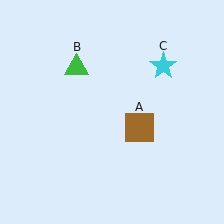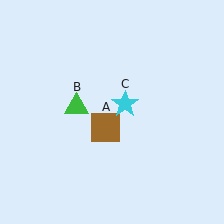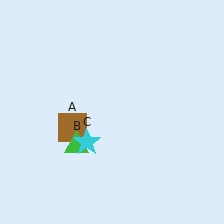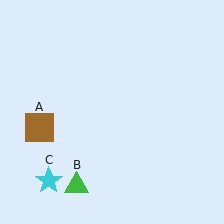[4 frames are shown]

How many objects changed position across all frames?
3 objects changed position: brown square (object A), green triangle (object B), cyan star (object C).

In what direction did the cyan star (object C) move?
The cyan star (object C) moved down and to the left.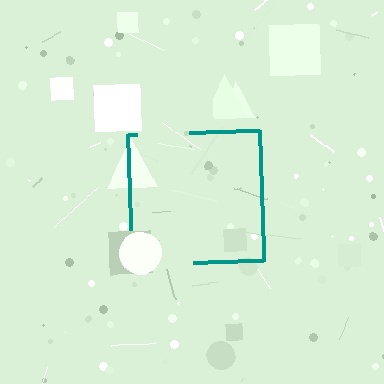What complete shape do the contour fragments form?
The contour fragments form a square.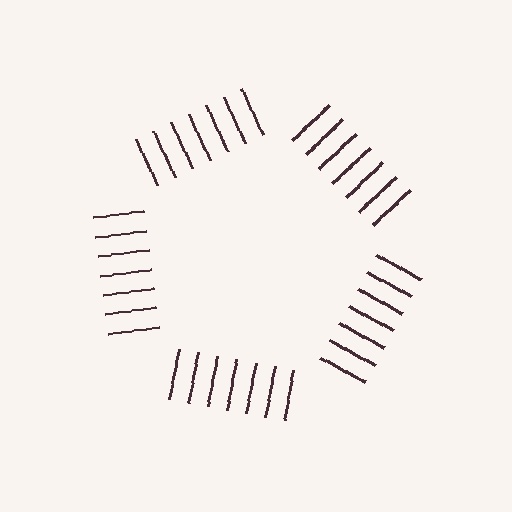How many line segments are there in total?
35 — 7 along each of the 5 edges.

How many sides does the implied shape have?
5 sides — the line-ends trace a pentagon.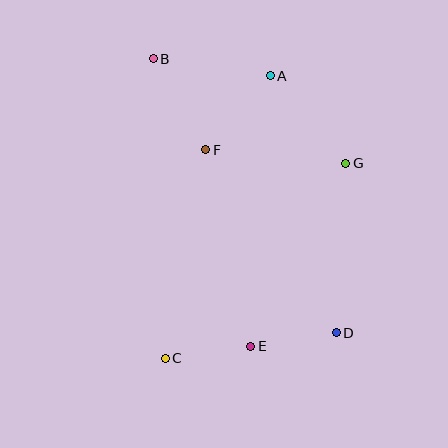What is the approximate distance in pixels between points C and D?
The distance between C and D is approximately 173 pixels.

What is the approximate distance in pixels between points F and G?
The distance between F and G is approximately 141 pixels.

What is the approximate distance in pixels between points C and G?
The distance between C and G is approximately 266 pixels.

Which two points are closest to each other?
Points C and E are closest to each other.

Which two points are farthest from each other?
Points B and D are farthest from each other.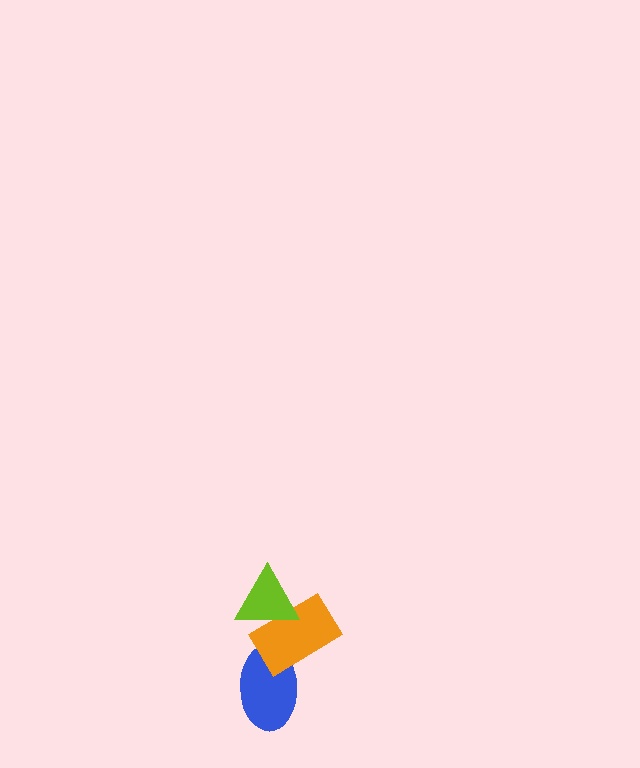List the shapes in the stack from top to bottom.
From top to bottom: the lime triangle, the orange rectangle, the blue ellipse.